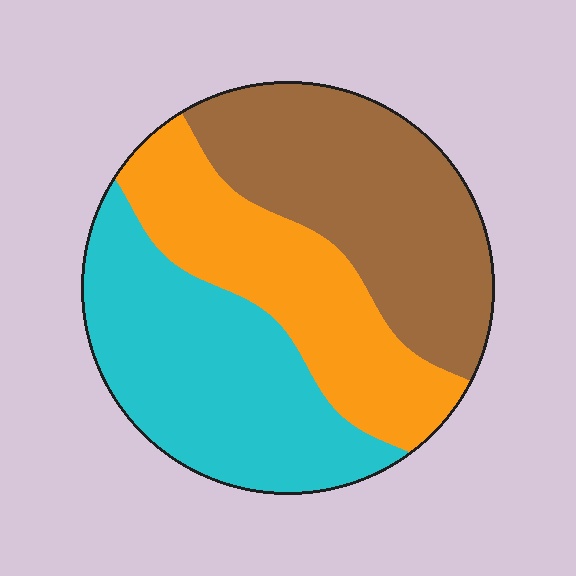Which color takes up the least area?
Orange, at roughly 30%.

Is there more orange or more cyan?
Cyan.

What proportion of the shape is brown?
Brown takes up about three eighths (3/8) of the shape.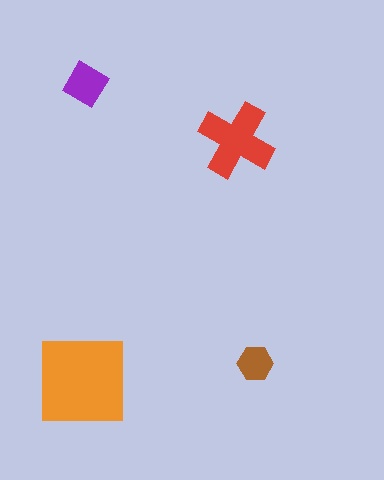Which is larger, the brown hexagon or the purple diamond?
The purple diamond.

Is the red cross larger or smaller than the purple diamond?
Larger.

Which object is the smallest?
The brown hexagon.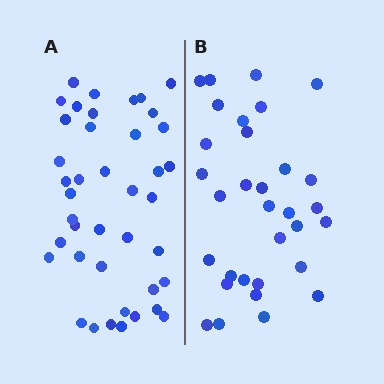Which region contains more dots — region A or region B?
Region A (the left region) has more dots.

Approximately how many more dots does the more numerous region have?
Region A has roughly 8 or so more dots than region B.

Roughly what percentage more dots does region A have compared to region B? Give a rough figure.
About 30% more.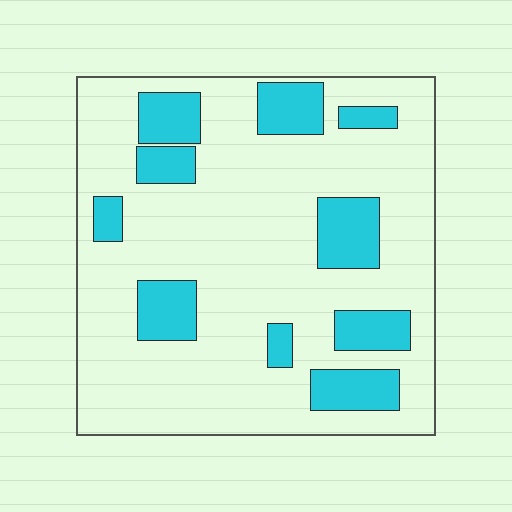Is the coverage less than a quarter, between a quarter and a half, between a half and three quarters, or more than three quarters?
Less than a quarter.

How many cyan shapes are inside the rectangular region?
10.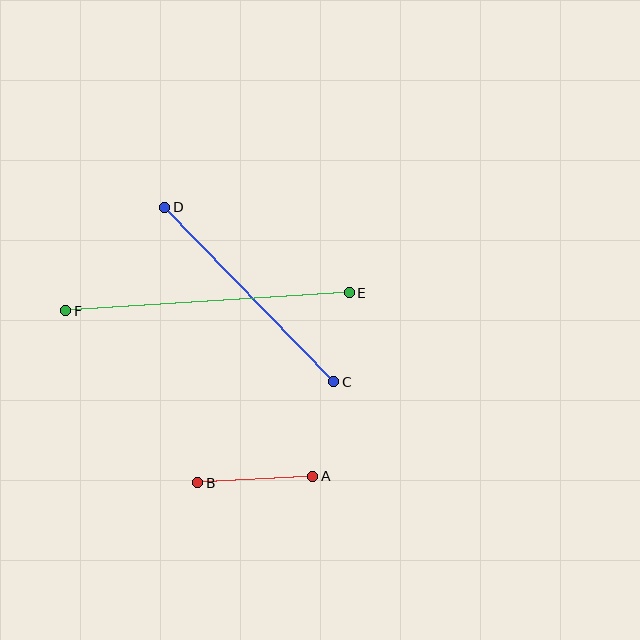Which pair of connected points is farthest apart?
Points E and F are farthest apart.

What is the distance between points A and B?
The distance is approximately 115 pixels.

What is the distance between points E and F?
The distance is approximately 284 pixels.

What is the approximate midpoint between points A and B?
The midpoint is at approximately (255, 480) pixels.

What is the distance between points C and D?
The distance is approximately 243 pixels.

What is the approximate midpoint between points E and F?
The midpoint is at approximately (207, 302) pixels.